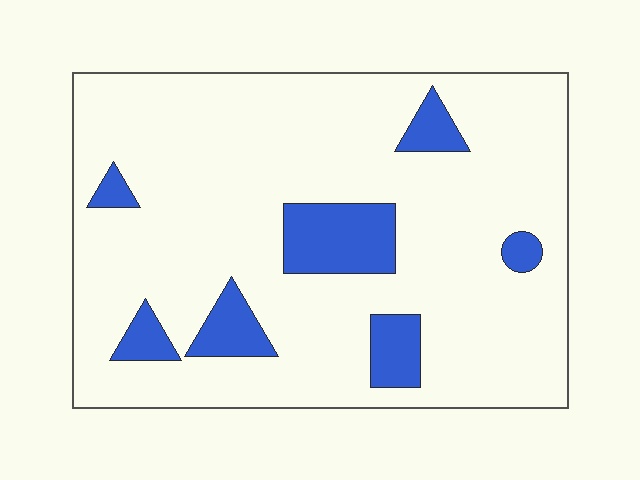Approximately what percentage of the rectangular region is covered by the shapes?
Approximately 15%.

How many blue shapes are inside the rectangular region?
7.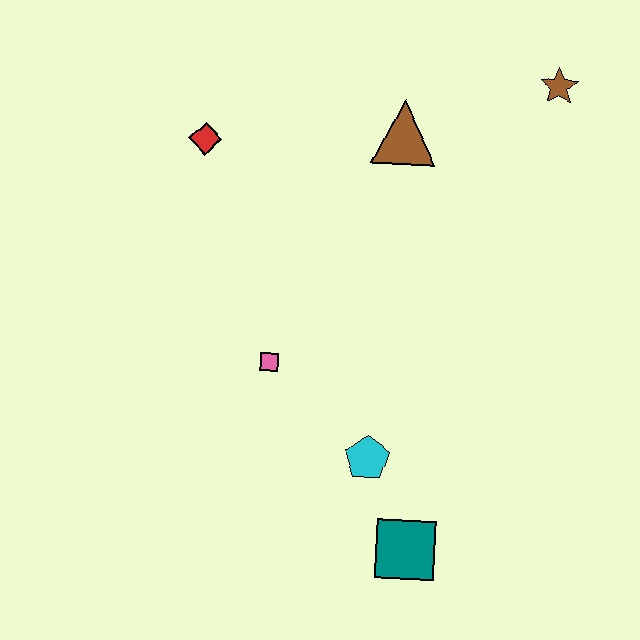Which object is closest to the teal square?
The cyan pentagon is closest to the teal square.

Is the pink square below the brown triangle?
Yes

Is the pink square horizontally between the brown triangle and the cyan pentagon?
No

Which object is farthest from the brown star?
The teal square is farthest from the brown star.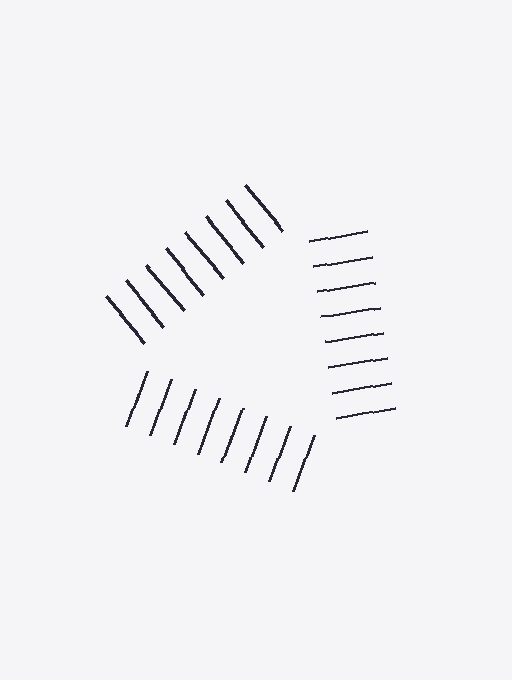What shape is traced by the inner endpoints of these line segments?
An illusory triangle — the line segments terminate on its edges but no continuous stroke is drawn.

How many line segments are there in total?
24 — 8 along each of the 3 edges.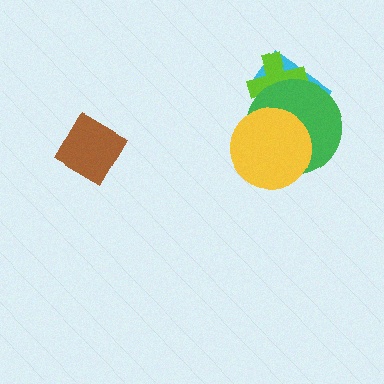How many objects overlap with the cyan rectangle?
3 objects overlap with the cyan rectangle.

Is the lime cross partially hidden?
Yes, it is partially covered by another shape.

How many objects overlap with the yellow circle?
2 objects overlap with the yellow circle.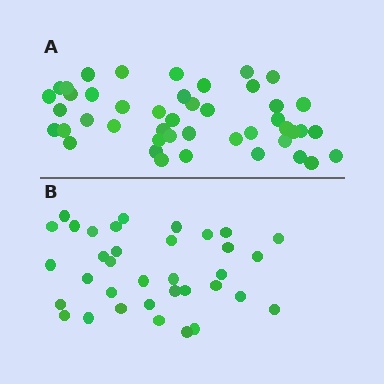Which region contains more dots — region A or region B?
Region A (the top region) has more dots.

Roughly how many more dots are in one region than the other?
Region A has roughly 10 or so more dots than region B.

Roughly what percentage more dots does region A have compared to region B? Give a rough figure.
About 30% more.